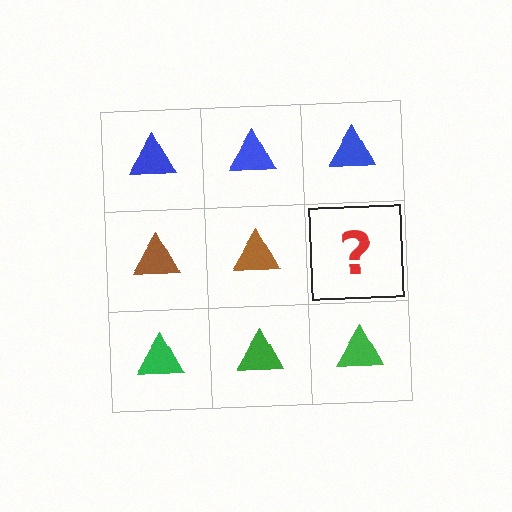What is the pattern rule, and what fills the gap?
The rule is that each row has a consistent color. The gap should be filled with a brown triangle.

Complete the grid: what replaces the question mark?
The question mark should be replaced with a brown triangle.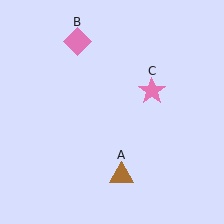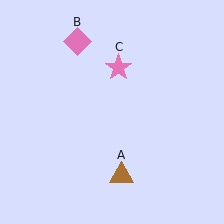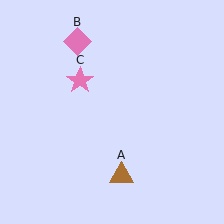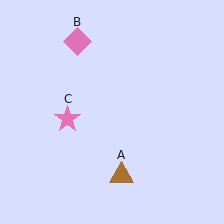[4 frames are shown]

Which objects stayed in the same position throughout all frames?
Brown triangle (object A) and pink diamond (object B) remained stationary.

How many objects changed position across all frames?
1 object changed position: pink star (object C).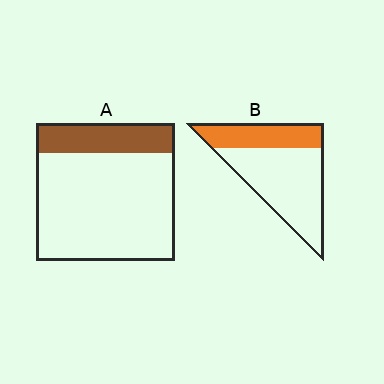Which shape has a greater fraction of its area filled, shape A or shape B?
Shape B.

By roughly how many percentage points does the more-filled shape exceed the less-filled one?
By roughly 10 percentage points (B over A).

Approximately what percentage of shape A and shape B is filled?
A is approximately 20% and B is approximately 35%.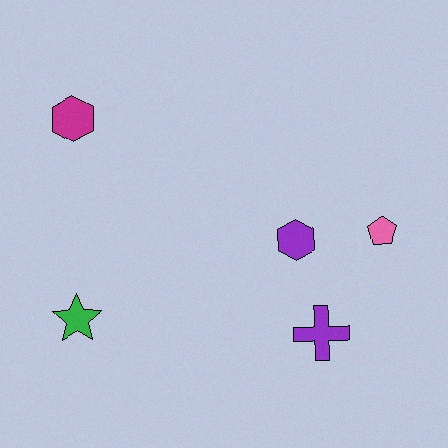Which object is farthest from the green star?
The pink pentagon is farthest from the green star.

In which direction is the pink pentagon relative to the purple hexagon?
The pink pentagon is to the right of the purple hexagon.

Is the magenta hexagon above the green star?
Yes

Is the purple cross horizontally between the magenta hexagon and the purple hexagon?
No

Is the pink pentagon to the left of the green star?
No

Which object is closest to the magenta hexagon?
The green star is closest to the magenta hexagon.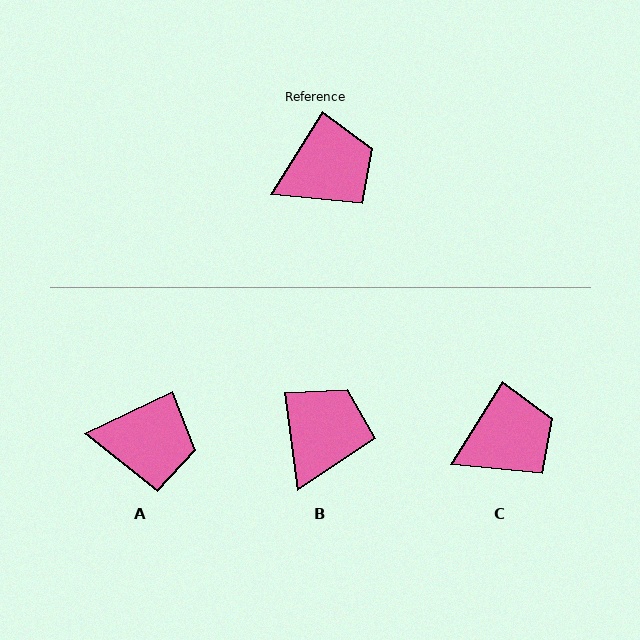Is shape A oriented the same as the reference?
No, it is off by about 33 degrees.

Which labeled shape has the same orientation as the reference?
C.